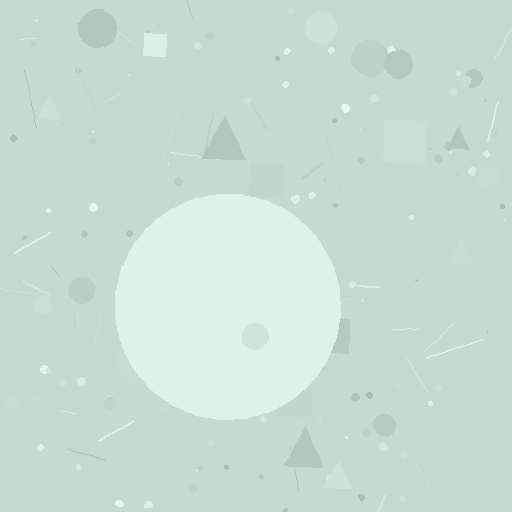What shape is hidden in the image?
A circle is hidden in the image.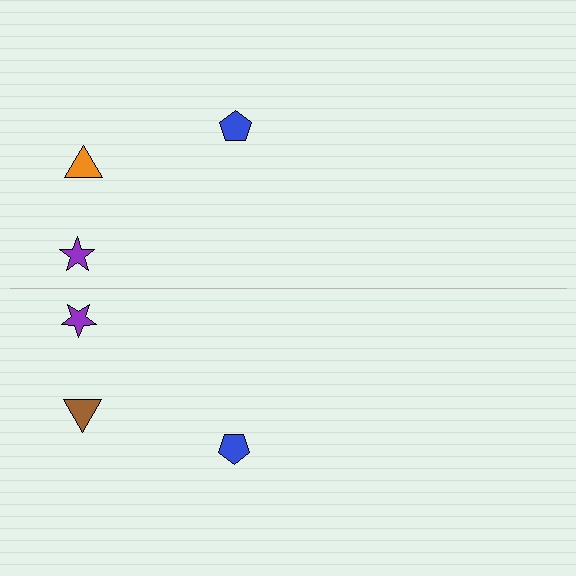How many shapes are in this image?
There are 6 shapes in this image.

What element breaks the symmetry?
The brown triangle on the bottom side breaks the symmetry — its mirror counterpart is orange.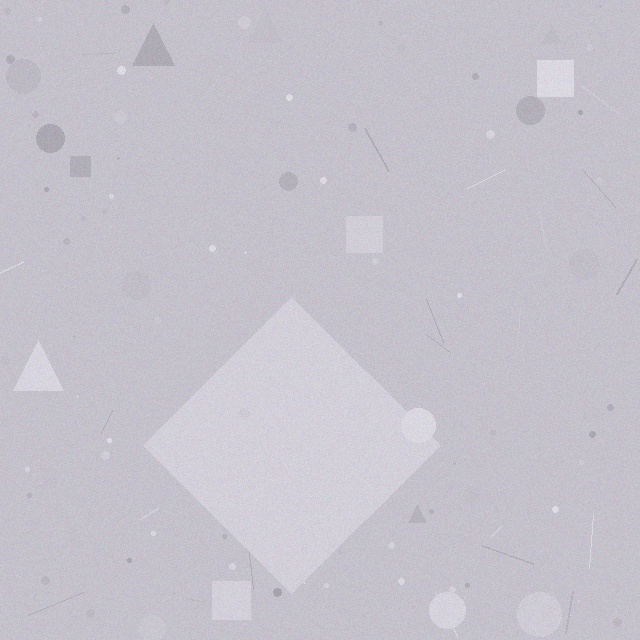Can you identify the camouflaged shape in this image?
The camouflaged shape is a diamond.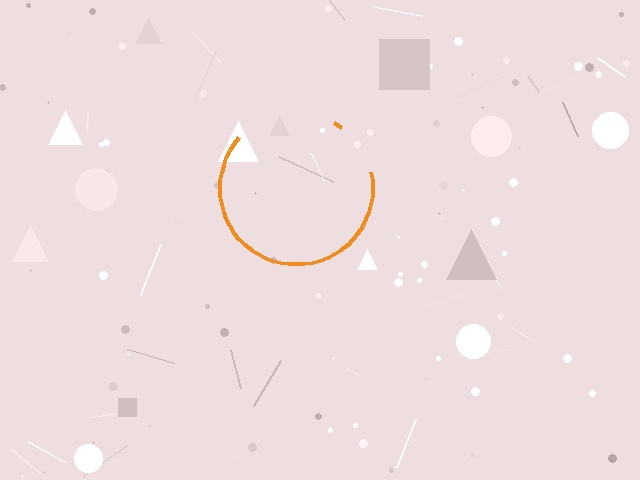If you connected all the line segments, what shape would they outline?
They would outline a circle.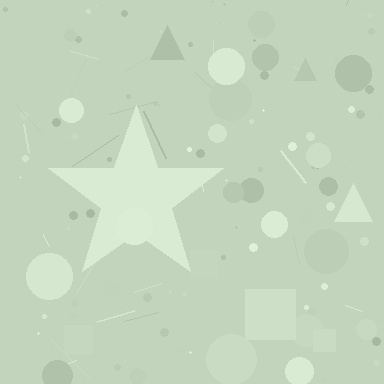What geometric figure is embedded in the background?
A star is embedded in the background.